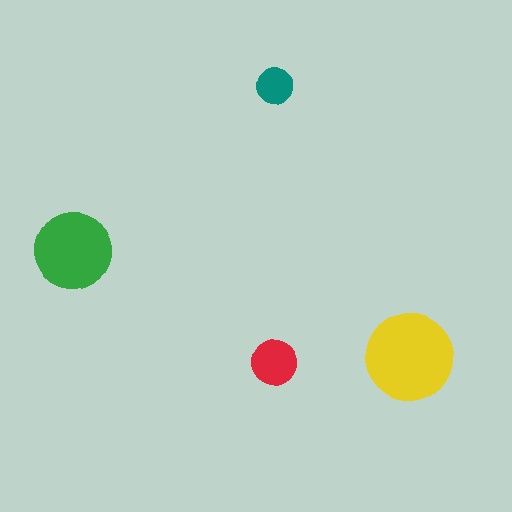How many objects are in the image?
There are 4 objects in the image.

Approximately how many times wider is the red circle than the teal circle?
About 1.5 times wider.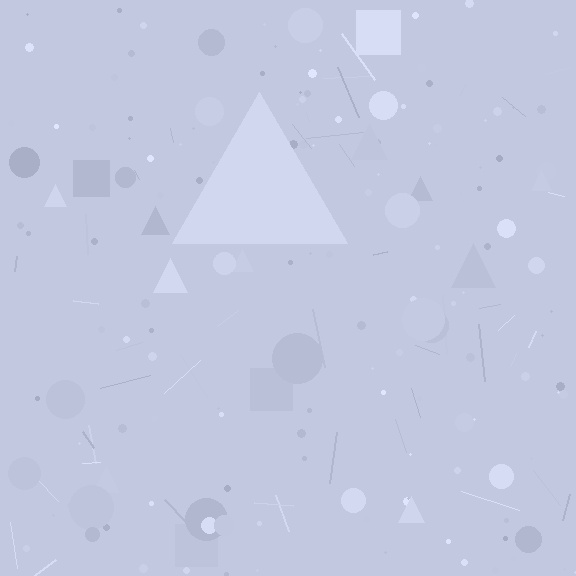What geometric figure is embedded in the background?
A triangle is embedded in the background.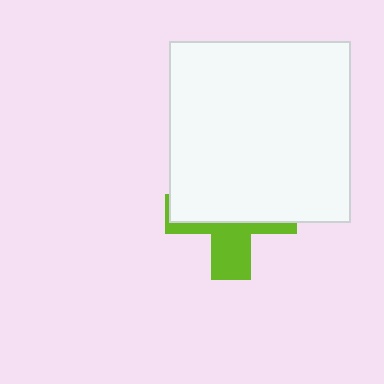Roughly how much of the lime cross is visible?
A small part of it is visible (roughly 37%).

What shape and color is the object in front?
The object in front is a white square.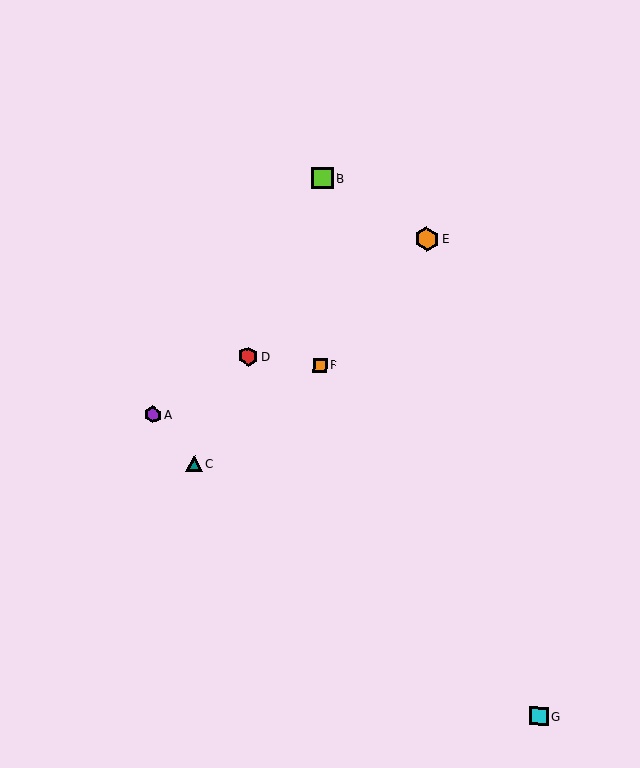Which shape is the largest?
The orange hexagon (labeled E) is the largest.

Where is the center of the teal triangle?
The center of the teal triangle is at (194, 463).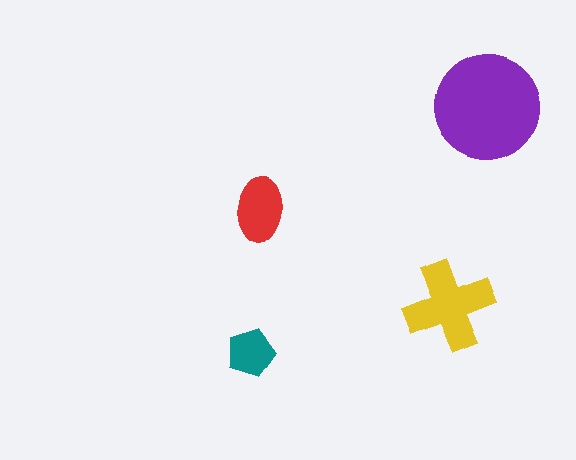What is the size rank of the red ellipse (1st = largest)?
3rd.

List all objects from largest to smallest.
The purple circle, the yellow cross, the red ellipse, the teal pentagon.